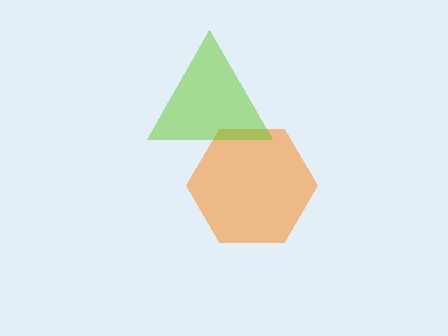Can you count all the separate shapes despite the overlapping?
Yes, there are 2 separate shapes.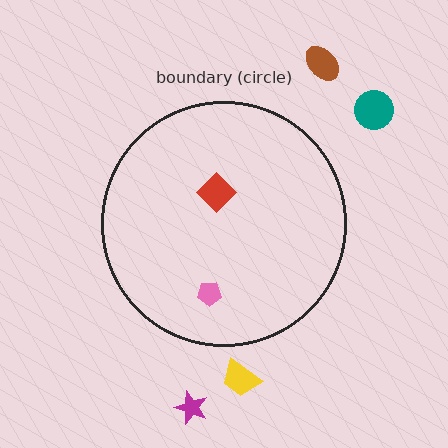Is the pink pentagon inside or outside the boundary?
Inside.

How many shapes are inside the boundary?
2 inside, 4 outside.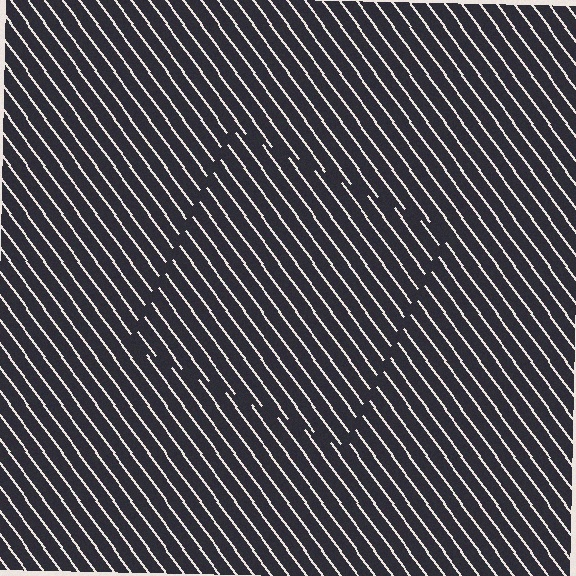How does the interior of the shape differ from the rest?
The interior of the shape contains the same grating, shifted by half a period — the contour is defined by the phase discontinuity where line-ends from the inner and outer gratings abut.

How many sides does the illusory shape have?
4 sides — the line-ends trace a square.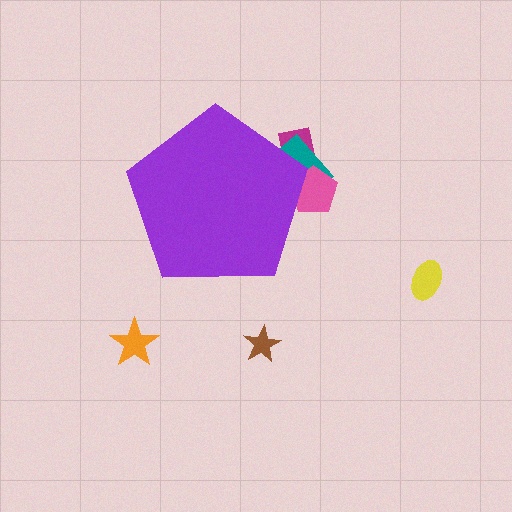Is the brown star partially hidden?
No, the brown star is fully visible.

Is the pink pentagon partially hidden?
Yes, the pink pentagon is partially hidden behind the purple pentagon.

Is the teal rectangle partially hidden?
Yes, the teal rectangle is partially hidden behind the purple pentagon.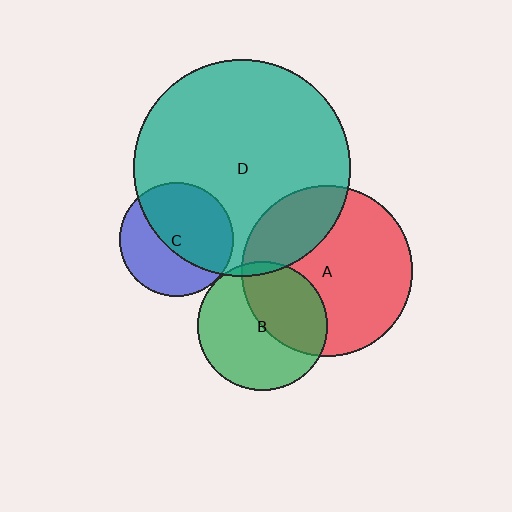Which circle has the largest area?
Circle D (teal).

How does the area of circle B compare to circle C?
Approximately 1.3 times.